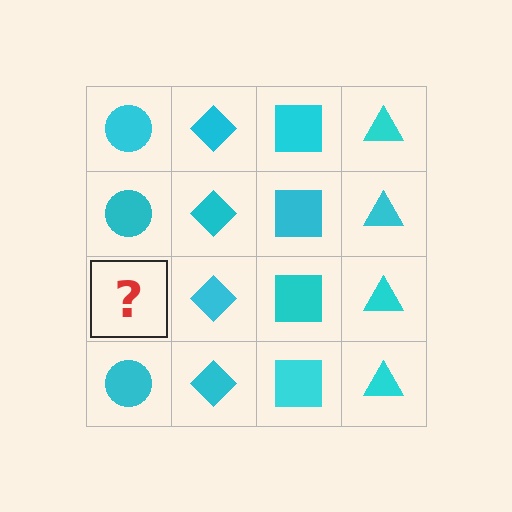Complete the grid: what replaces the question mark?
The question mark should be replaced with a cyan circle.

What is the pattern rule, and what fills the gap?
The rule is that each column has a consistent shape. The gap should be filled with a cyan circle.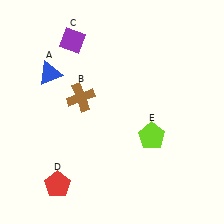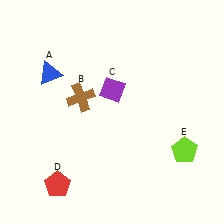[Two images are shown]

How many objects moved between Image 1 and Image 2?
2 objects moved between the two images.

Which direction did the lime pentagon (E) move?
The lime pentagon (E) moved right.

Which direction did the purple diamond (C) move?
The purple diamond (C) moved down.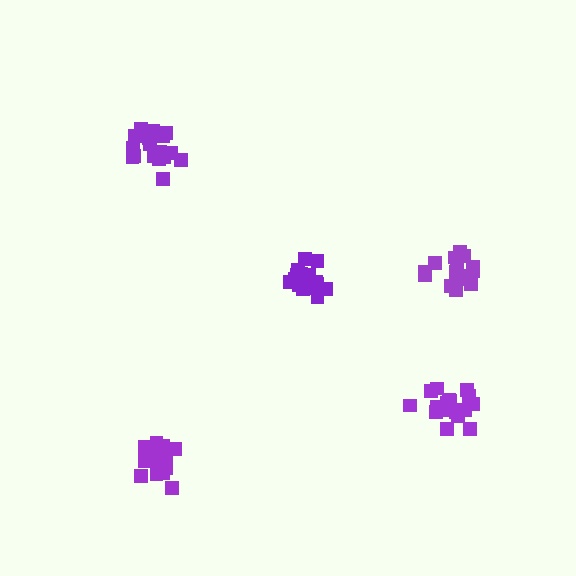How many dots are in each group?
Group 1: 18 dots, Group 2: 16 dots, Group 3: 16 dots, Group 4: 17 dots, Group 5: 20 dots (87 total).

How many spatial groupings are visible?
There are 5 spatial groupings.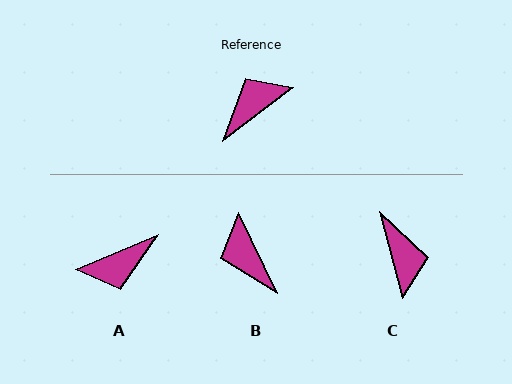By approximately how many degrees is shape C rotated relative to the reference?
Approximately 113 degrees clockwise.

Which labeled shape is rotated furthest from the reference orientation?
A, about 166 degrees away.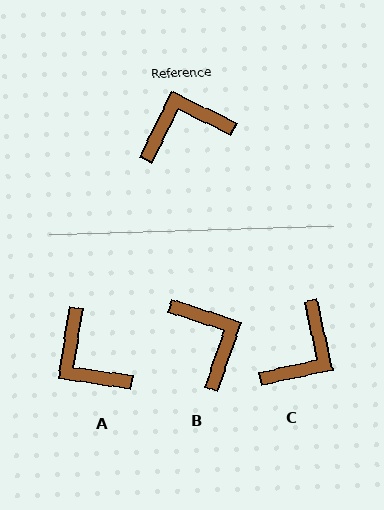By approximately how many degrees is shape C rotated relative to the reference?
Approximately 142 degrees clockwise.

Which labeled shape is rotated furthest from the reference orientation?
C, about 142 degrees away.